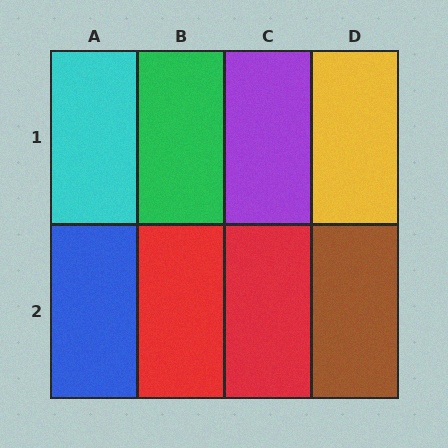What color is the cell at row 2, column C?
Red.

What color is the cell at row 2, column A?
Blue.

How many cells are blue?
1 cell is blue.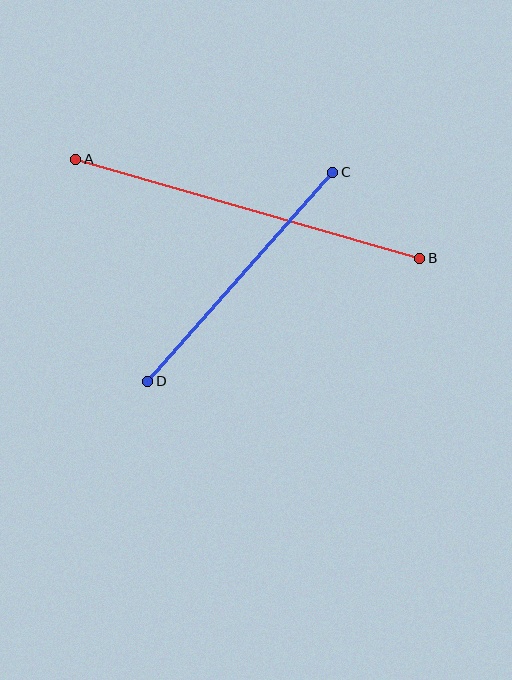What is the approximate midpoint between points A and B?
The midpoint is at approximately (248, 209) pixels.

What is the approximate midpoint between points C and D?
The midpoint is at approximately (240, 277) pixels.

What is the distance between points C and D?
The distance is approximately 279 pixels.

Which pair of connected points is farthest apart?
Points A and B are farthest apart.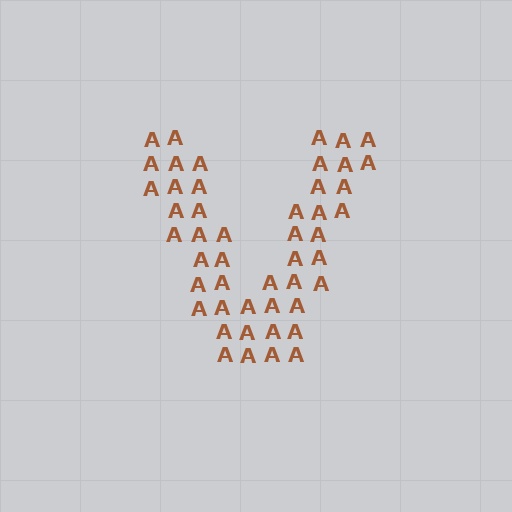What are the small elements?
The small elements are letter A's.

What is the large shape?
The large shape is the letter V.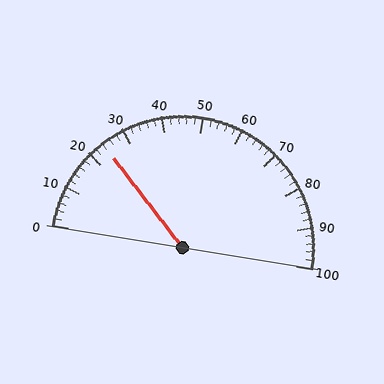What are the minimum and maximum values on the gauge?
The gauge ranges from 0 to 100.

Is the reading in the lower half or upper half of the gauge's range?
The reading is in the lower half of the range (0 to 100).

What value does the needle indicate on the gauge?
The needle indicates approximately 24.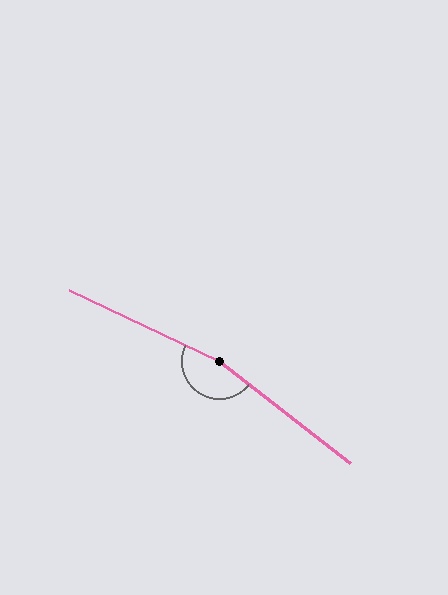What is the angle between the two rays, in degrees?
Approximately 167 degrees.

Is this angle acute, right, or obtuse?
It is obtuse.